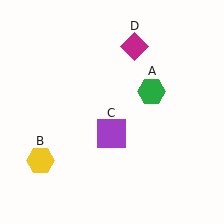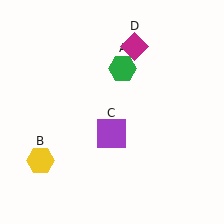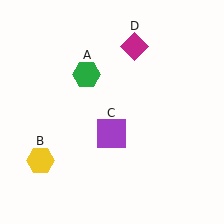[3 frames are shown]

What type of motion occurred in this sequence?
The green hexagon (object A) rotated counterclockwise around the center of the scene.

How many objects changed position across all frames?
1 object changed position: green hexagon (object A).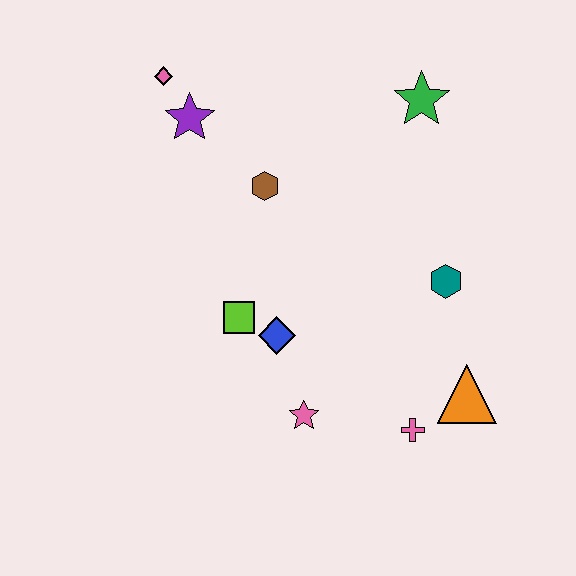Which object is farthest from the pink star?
The pink diamond is farthest from the pink star.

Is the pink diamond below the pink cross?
No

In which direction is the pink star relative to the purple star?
The pink star is below the purple star.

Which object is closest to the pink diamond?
The purple star is closest to the pink diamond.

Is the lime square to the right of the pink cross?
No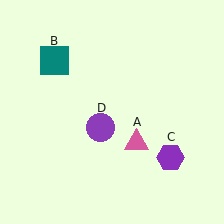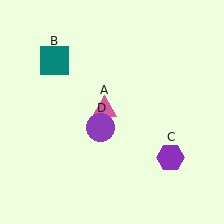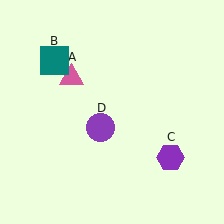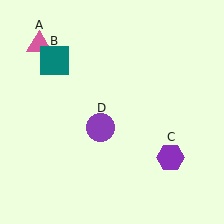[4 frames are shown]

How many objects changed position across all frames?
1 object changed position: pink triangle (object A).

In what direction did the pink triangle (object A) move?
The pink triangle (object A) moved up and to the left.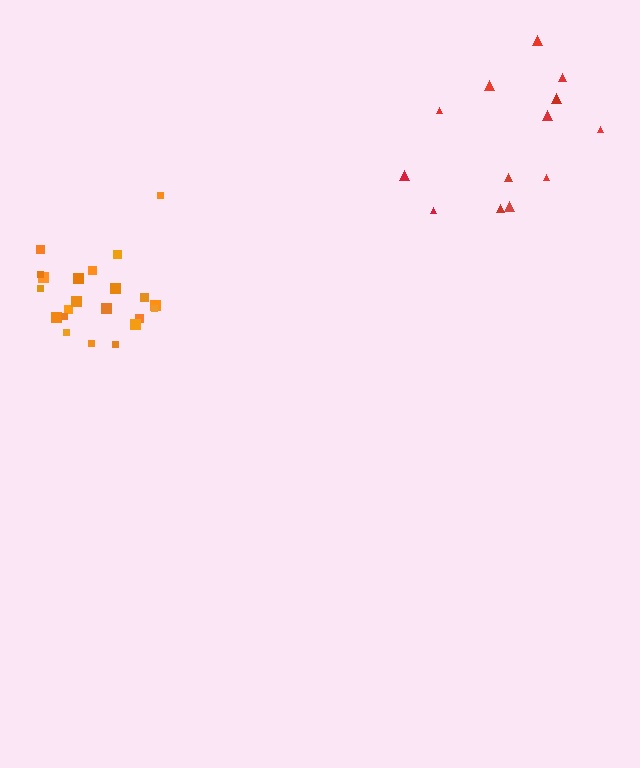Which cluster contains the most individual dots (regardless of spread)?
Orange (22).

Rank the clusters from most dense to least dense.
orange, red.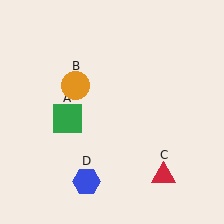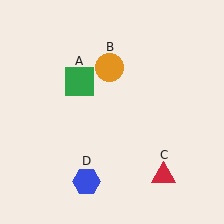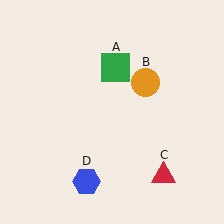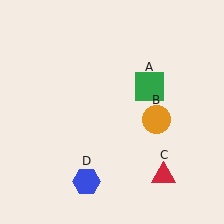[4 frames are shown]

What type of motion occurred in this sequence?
The green square (object A), orange circle (object B) rotated clockwise around the center of the scene.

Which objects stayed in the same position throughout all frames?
Red triangle (object C) and blue hexagon (object D) remained stationary.